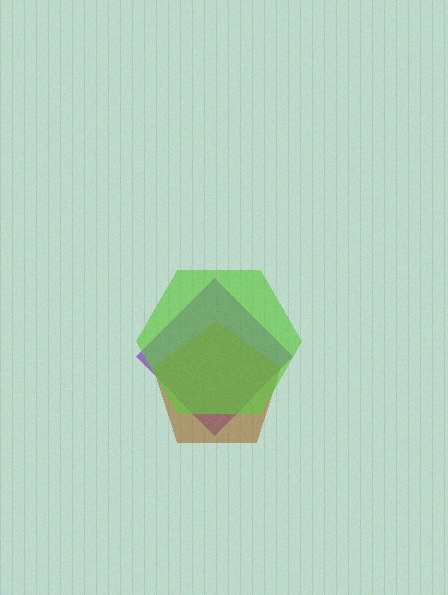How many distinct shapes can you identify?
There are 3 distinct shapes: a purple diamond, a brown pentagon, a lime hexagon.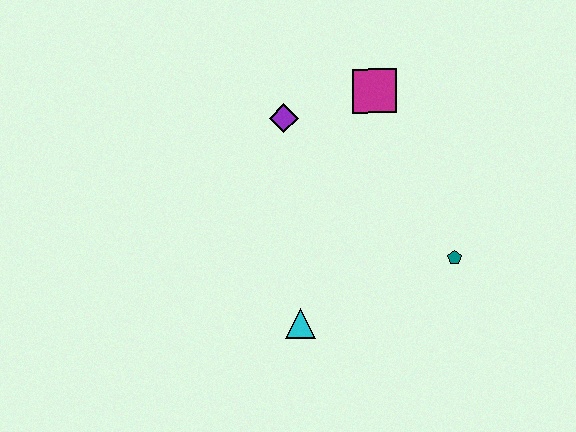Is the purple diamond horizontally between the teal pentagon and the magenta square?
No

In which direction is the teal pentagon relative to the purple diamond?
The teal pentagon is to the right of the purple diamond.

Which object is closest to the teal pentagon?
The cyan triangle is closest to the teal pentagon.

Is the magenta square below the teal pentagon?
No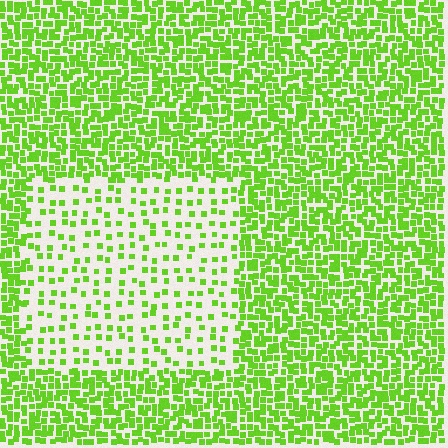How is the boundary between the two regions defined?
The boundary is defined by a change in element density (approximately 2.8x ratio). All elements are the same color, size, and shape.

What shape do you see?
I see a rectangle.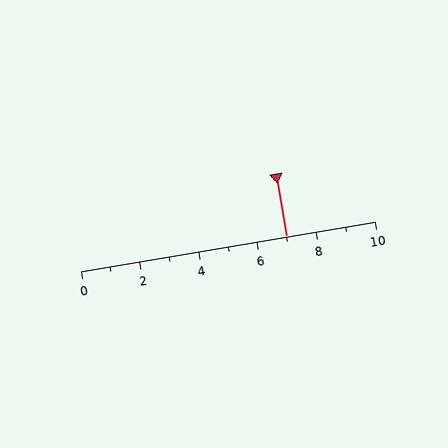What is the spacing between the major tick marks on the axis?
The major ticks are spaced 2 apart.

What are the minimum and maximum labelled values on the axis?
The axis runs from 0 to 10.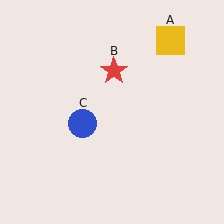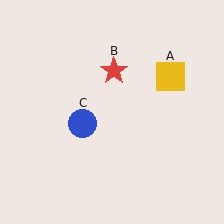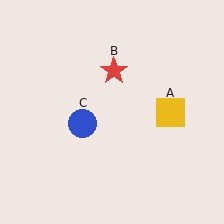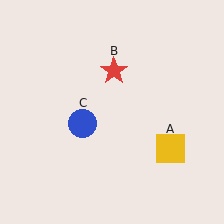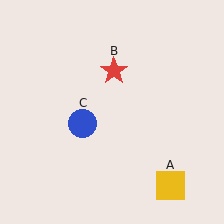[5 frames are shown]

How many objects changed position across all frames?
1 object changed position: yellow square (object A).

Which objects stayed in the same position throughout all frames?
Red star (object B) and blue circle (object C) remained stationary.